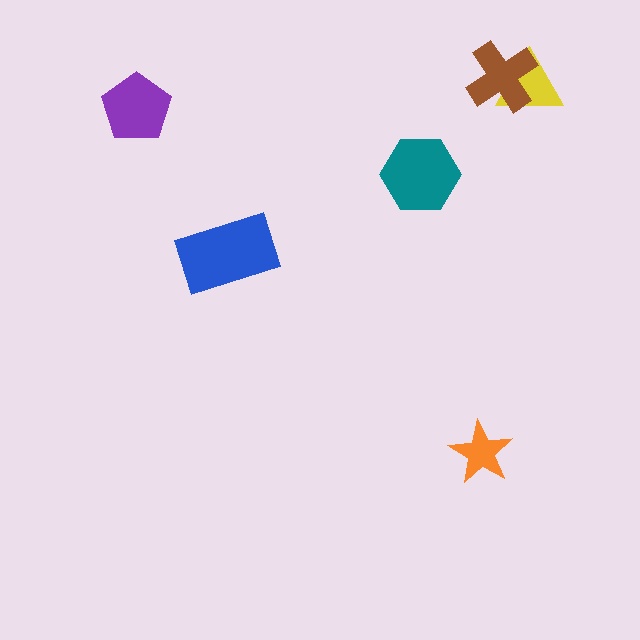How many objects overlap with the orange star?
0 objects overlap with the orange star.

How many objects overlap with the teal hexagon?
0 objects overlap with the teal hexagon.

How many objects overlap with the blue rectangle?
0 objects overlap with the blue rectangle.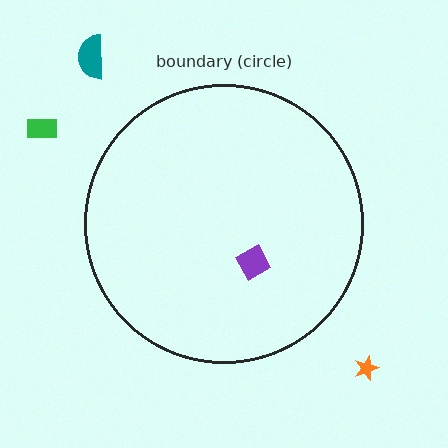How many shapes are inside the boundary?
1 inside, 3 outside.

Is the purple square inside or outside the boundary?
Inside.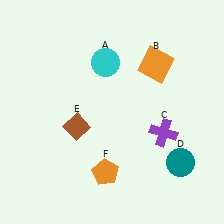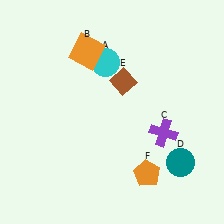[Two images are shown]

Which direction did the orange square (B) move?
The orange square (B) moved left.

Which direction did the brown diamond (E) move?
The brown diamond (E) moved right.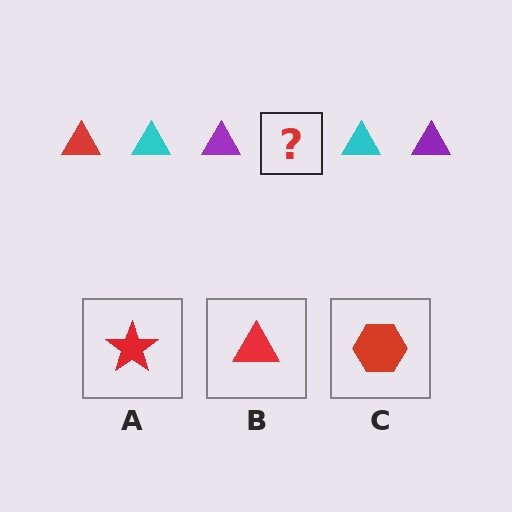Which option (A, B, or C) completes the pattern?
B.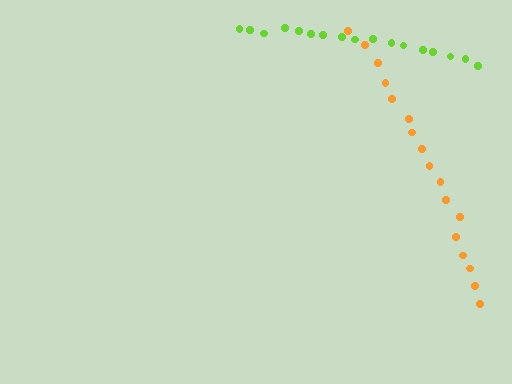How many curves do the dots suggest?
There are 2 distinct paths.